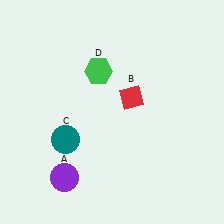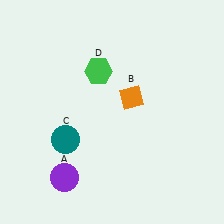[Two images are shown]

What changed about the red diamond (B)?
In Image 1, B is red. In Image 2, it changed to orange.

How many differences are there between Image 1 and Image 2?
There is 1 difference between the two images.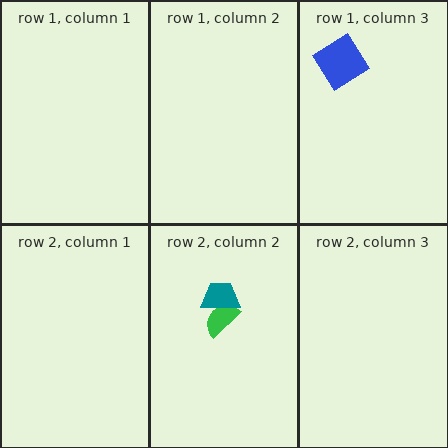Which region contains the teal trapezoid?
The row 2, column 2 region.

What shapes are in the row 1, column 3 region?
The blue diamond.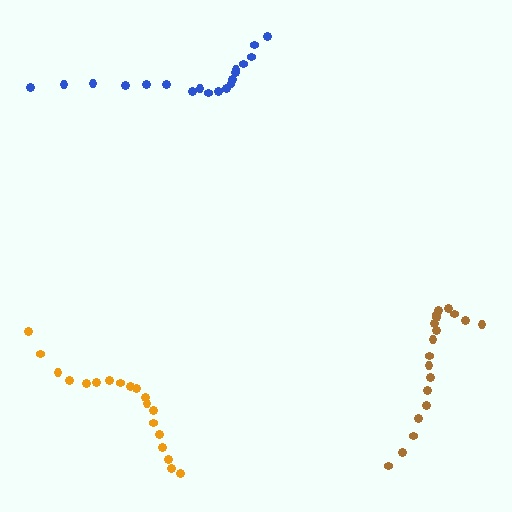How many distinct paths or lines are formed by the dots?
There are 3 distinct paths.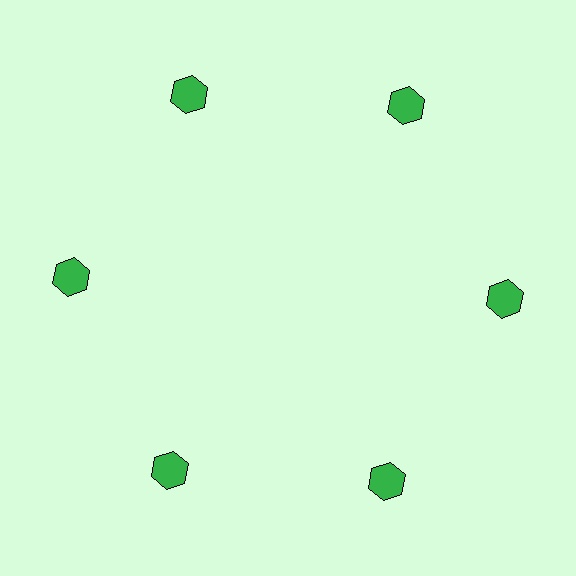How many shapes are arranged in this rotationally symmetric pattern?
There are 6 shapes, arranged in 6 groups of 1.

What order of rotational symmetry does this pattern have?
This pattern has 6-fold rotational symmetry.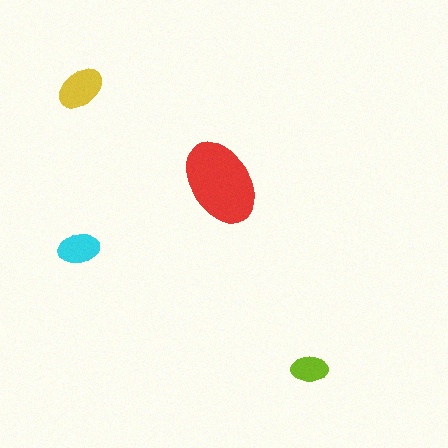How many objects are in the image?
There are 4 objects in the image.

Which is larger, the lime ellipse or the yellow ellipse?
The yellow one.